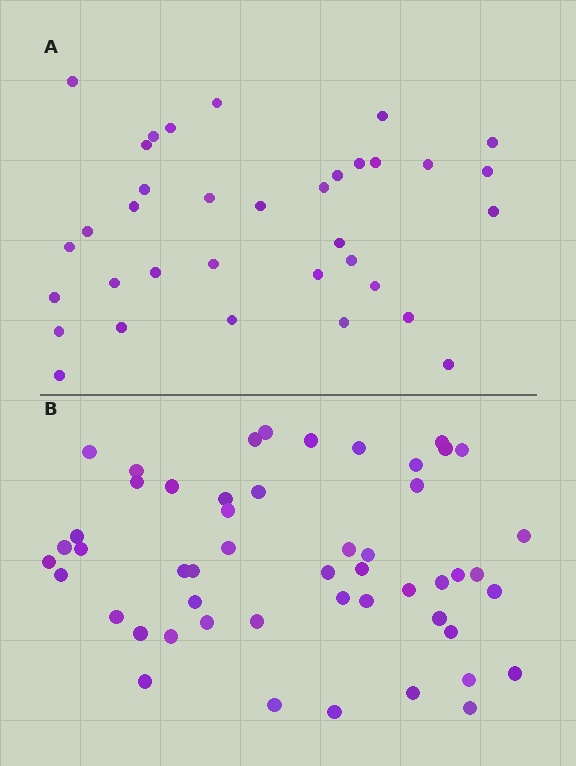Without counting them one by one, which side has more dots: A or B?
Region B (the bottom region) has more dots.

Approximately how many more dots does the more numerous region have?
Region B has approximately 15 more dots than region A.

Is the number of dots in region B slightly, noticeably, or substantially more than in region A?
Region B has substantially more. The ratio is roughly 1.5 to 1.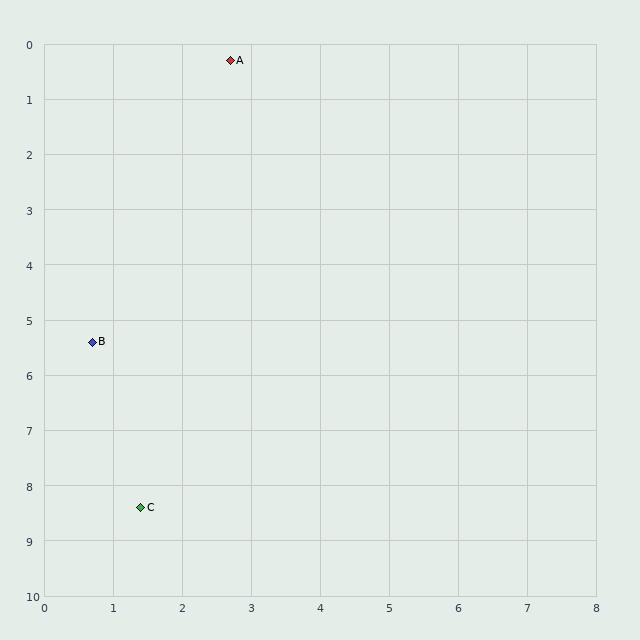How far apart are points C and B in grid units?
Points C and B are about 3.1 grid units apart.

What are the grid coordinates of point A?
Point A is at approximately (2.7, 0.3).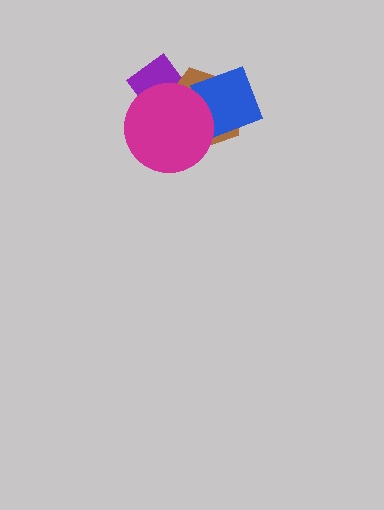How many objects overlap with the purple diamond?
2 objects overlap with the purple diamond.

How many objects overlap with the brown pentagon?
3 objects overlap with the brown pentagon.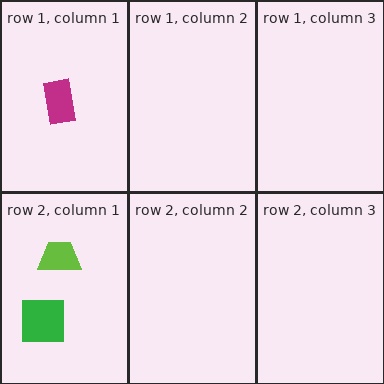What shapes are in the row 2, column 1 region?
The lime trapezoid, the green square.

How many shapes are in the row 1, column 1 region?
1.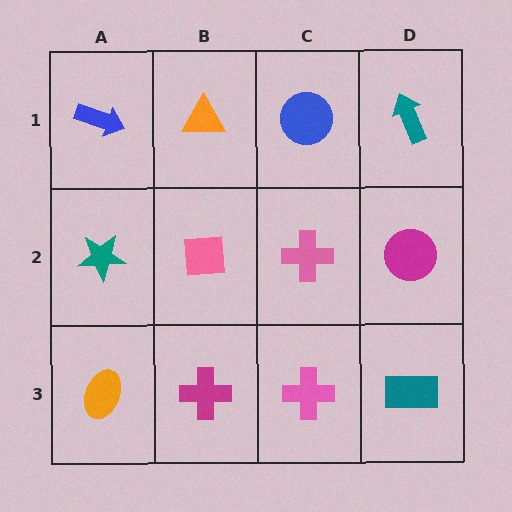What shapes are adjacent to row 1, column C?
A pink cross (row 2, column C), an orange triangle (row 1, column B), a teal arrow (row 1, column D).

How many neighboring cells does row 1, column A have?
2.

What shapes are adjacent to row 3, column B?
A pink square (row 2, column B), an orange ellipse (row 3, column A), a pink cross (row 3, column C).